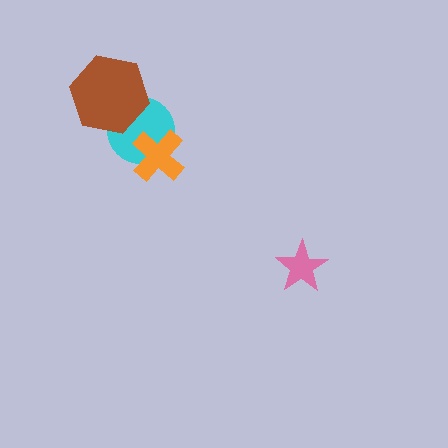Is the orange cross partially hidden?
No, no other shape covers it.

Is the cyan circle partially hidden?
Yes, it is partially covered by another shape.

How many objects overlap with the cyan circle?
2 objects overlap with the cyan circle.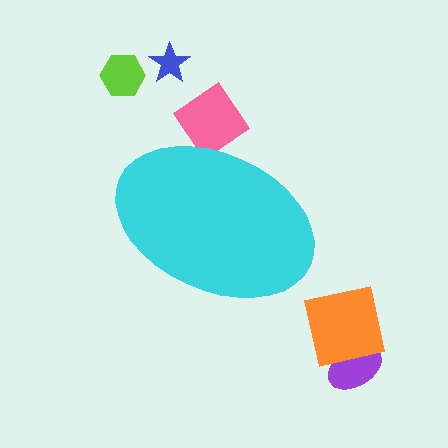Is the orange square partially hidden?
No, the orange square is fully visible.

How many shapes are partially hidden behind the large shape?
1 shape is partially hidden.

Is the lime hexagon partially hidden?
No, the lime hexagon is fully visible.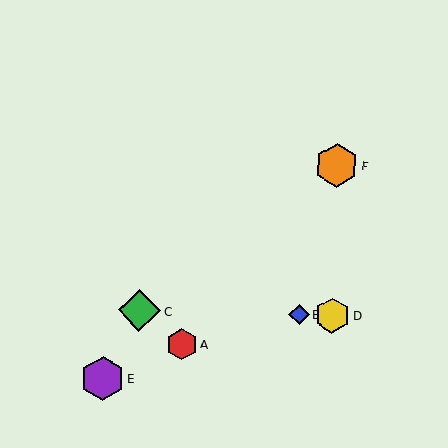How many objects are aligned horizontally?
3 objects (B, C, D) are aligned horizontally.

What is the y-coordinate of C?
Object C is at y≈311.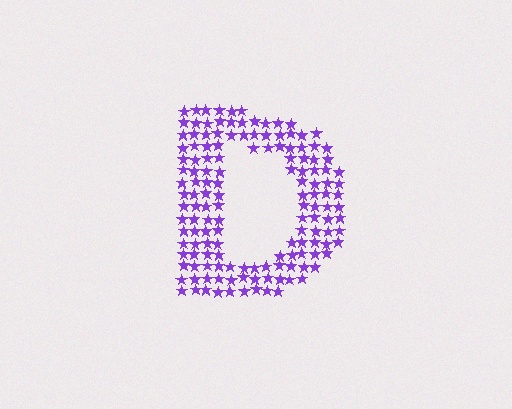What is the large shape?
The large shape is the letter D.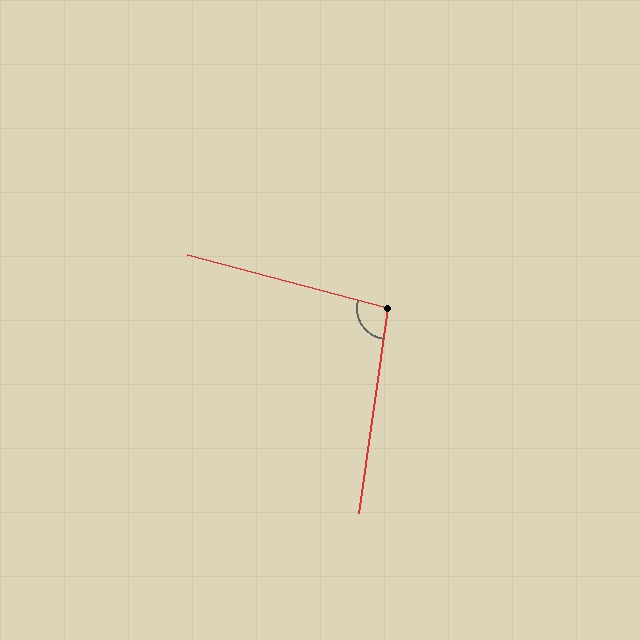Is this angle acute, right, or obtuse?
It is obtuse.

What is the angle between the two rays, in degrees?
Approximately 97 degrees.